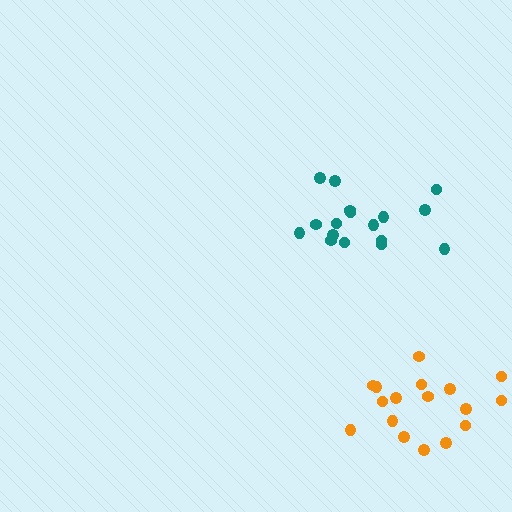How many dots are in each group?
Group 1: 17 dots, Group 2: 17 dots (34 total).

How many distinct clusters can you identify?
There are 2 distinct clusters.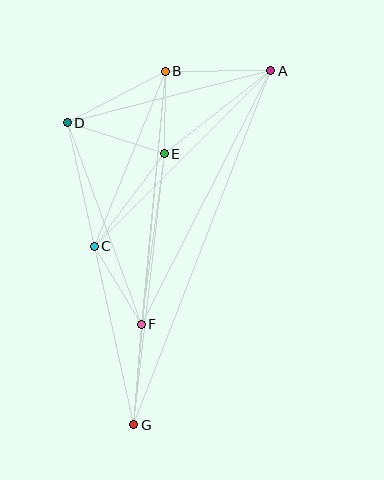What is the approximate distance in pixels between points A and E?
The distance between A and E is approximately 135 pixels.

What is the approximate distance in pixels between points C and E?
The distance between C and E is approximately 116 pixels.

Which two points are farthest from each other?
Points A and G are farthest from each other.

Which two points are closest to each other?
Points B and E are closest to each other.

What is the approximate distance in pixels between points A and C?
The distance between A and C is approximately 249 pixels.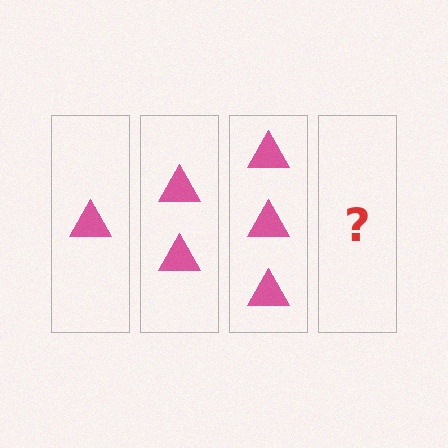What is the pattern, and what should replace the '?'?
The pattern is that each step adds one more triangle. The '?' should be 4 triangles.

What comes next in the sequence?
The next element should be 4 triangles.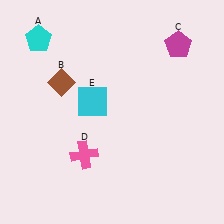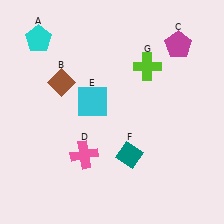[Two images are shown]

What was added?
A teal diamond (F), a lime cross (G) were added in Image 2.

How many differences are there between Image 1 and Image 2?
There are 2 differences between the two images.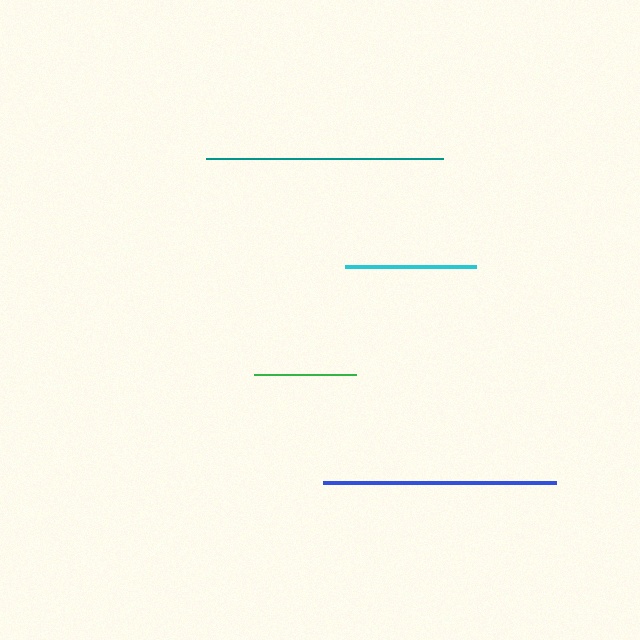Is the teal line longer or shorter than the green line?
The teal line is longer than the green line.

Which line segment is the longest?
The teal line is the longest at approximately 236 pixels.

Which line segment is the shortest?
The green line is the shortest at approximately 102 pixels.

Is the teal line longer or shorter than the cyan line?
The teal line is longer than the cyan line.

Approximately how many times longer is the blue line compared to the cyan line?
The blue line is approximately 1.8 times the length of the cyan line.